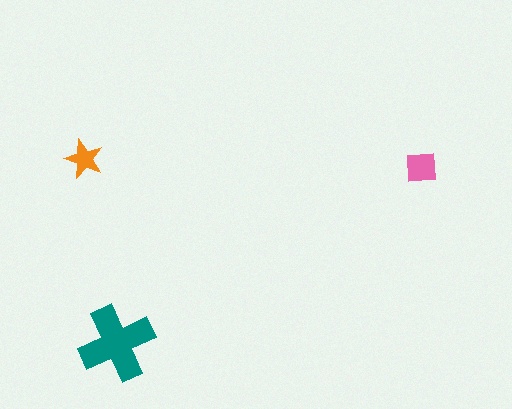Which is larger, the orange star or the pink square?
The pink square.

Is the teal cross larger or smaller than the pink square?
Larger.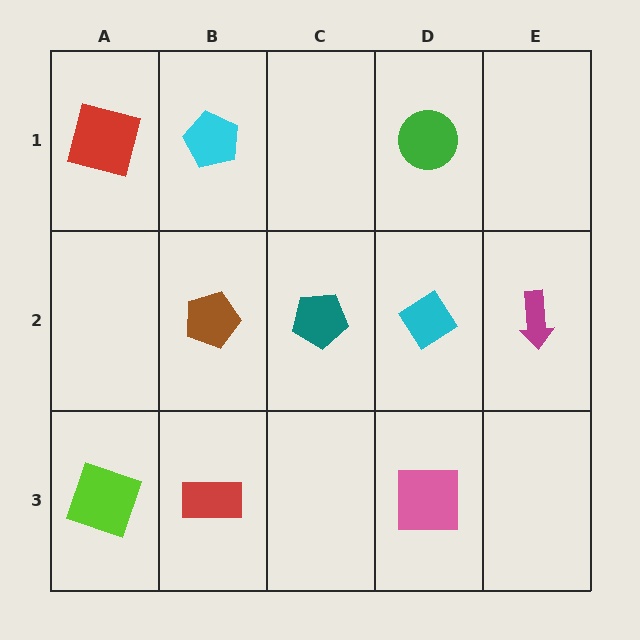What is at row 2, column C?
A teal pentagon.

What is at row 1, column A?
A red square.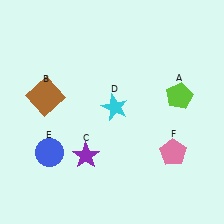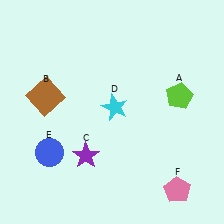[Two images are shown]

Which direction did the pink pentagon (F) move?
The pink pentagon (F) moved down.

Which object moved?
The pink pentagon (F) moved down.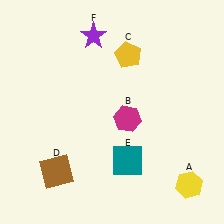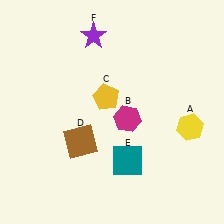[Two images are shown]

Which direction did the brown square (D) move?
The brown square (D) moved up.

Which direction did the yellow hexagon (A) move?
The yellow hexagon (A) moved up.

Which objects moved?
The objects that moved are: the yellow hexagon (A), the yellow pentagon (C), the brown square (D).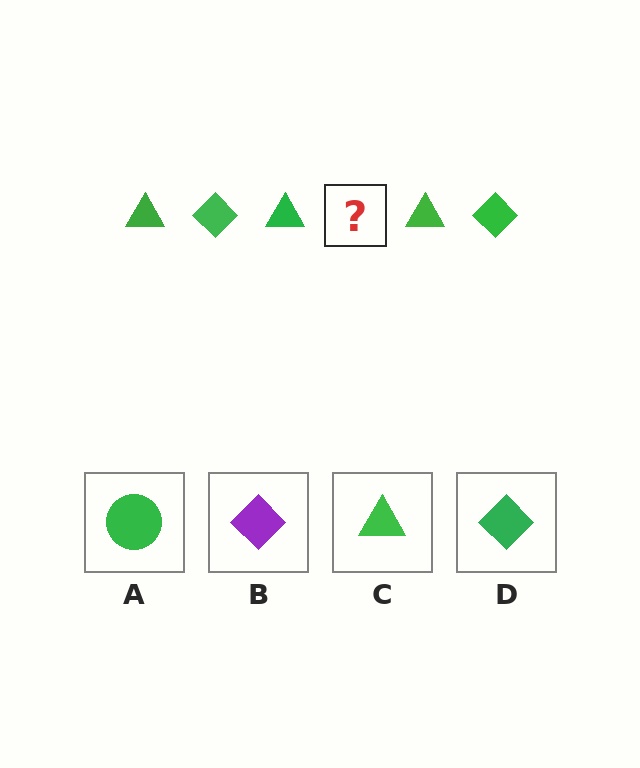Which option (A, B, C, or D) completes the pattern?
D.